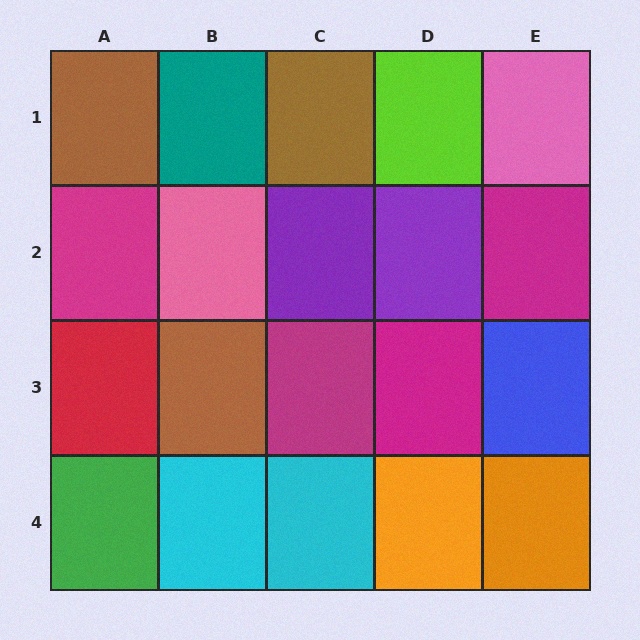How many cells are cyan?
2 cells are cyan.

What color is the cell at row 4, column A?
Green.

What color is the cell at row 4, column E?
Orange.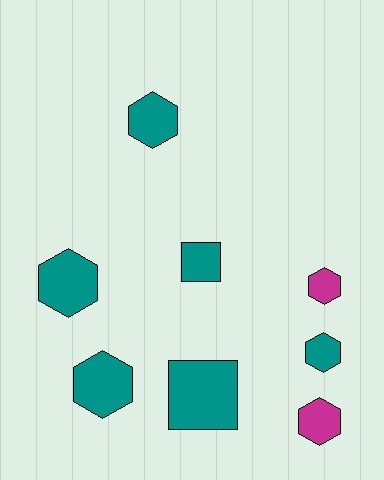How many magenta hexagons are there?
There are 2 magenta hexagons.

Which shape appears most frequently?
Hexagon, with 6 objects.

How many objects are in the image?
There are 8 objects.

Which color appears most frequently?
Teal, with 6 objects.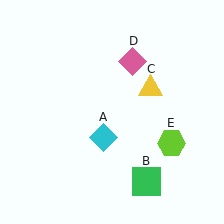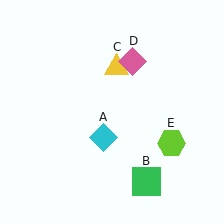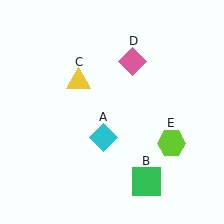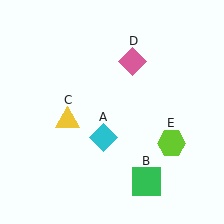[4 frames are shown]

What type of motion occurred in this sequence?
The yellow triangle (object C) rotated counterclockwise around the center of the scene.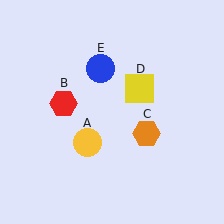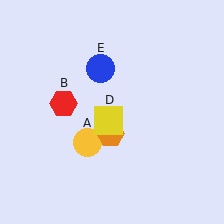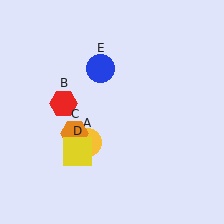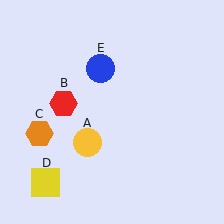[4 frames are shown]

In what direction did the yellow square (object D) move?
The yellow square (object D) moved down and to the left.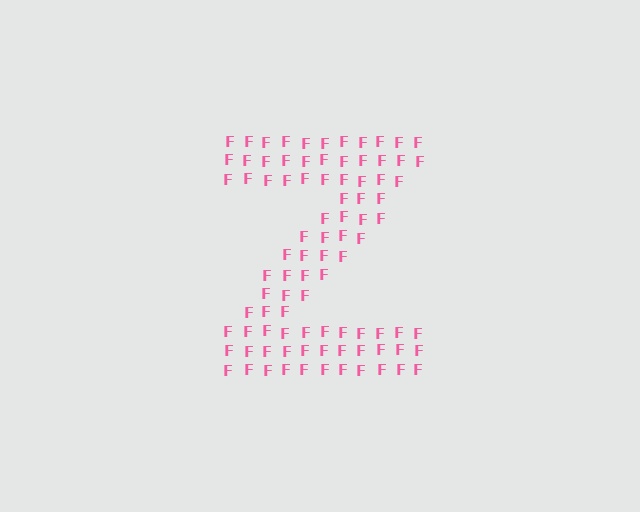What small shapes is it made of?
It is made of small letter F's.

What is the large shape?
The large shape is the letter Z.